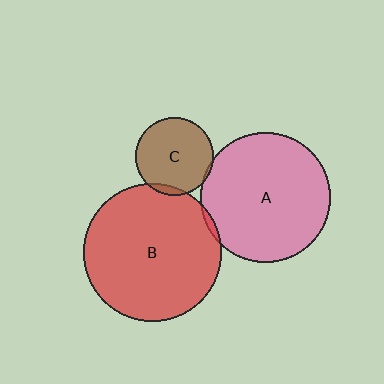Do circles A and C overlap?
Yes.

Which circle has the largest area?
Circle B (red).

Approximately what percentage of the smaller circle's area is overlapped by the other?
Approximately 5%.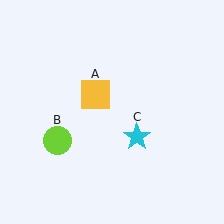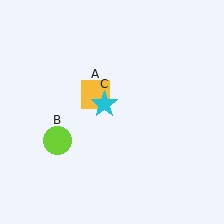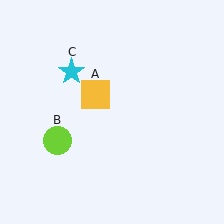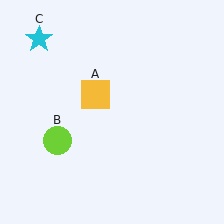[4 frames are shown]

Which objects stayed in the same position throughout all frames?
Yellow square (object A) and lime circle (object B) remained stationary.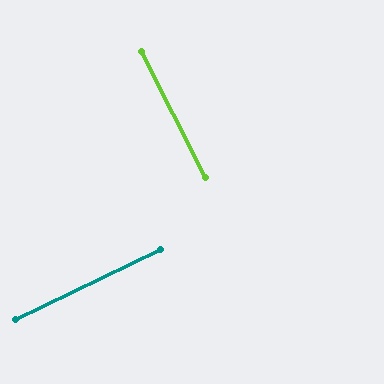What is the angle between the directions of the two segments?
Approximately 89 degrees.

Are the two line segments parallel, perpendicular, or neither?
Perpendicular — they meet at approximately 89°.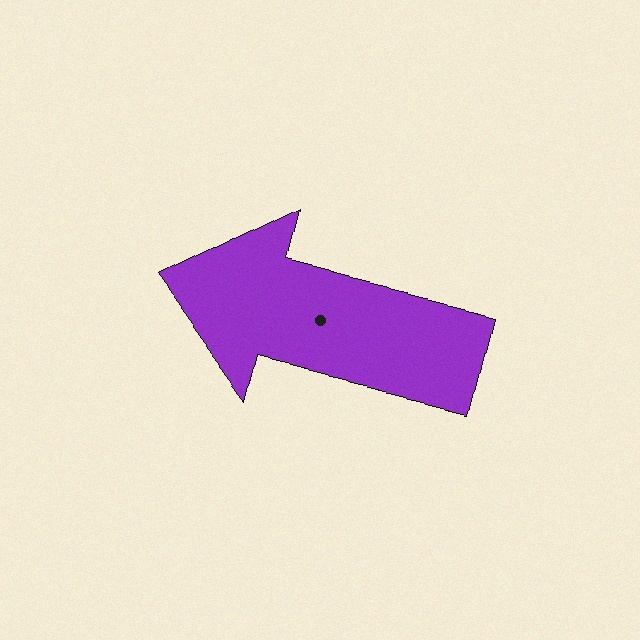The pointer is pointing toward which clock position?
Roughly 9 o'clock.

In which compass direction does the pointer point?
West.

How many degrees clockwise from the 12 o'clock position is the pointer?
Approximately 284 degrees.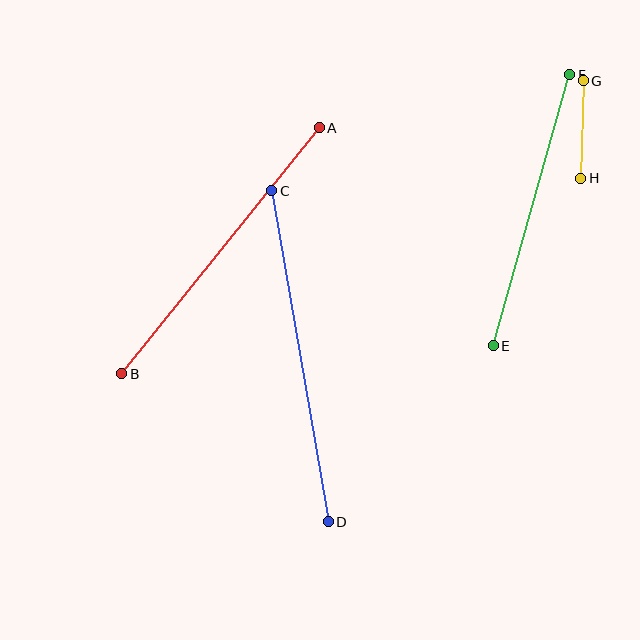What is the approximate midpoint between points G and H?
The midpoint is at approximately (582, 129) pixels.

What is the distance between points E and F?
The distance is approximately 281 pixels.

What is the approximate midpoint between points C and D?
The midpoint is at approximately (300, 356) pixels.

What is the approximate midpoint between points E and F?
The midpoint is at approximately (532, 210) pixels.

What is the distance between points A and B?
The distance is approximately 316 pixels.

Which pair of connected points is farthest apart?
Points C and D are farthest apart.